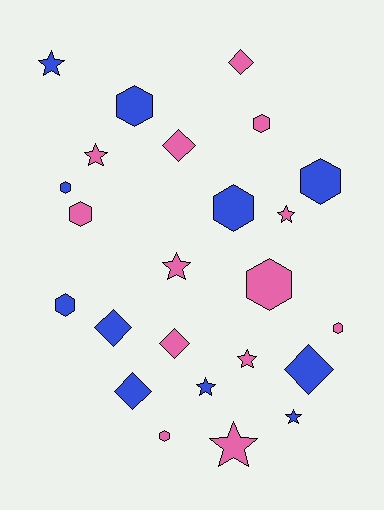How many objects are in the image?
There are 24 objects.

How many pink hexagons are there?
There are 5 pink hexagons.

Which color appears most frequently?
Pink, with 13 objects.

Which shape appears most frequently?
Hexagon, with 10 objects.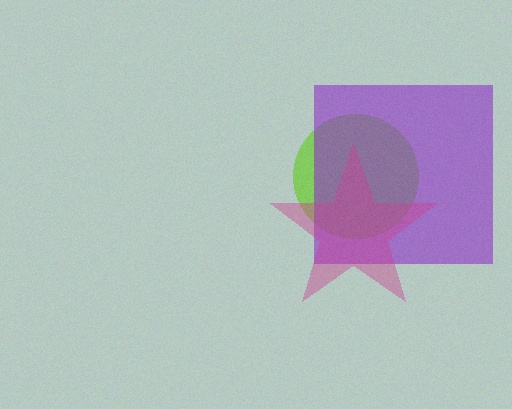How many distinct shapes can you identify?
There are 3 distinct shapes: a lime circle, a purple square, a magenta star.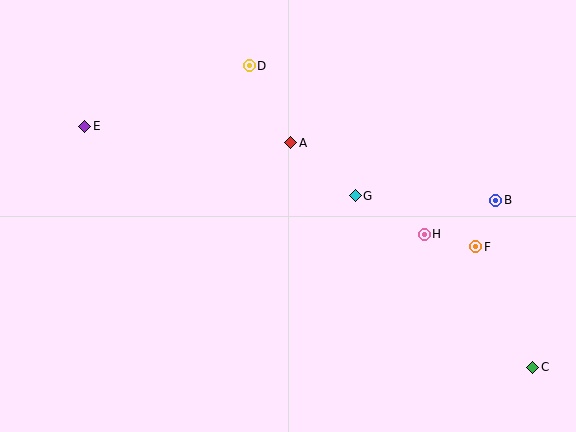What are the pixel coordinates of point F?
Point F is at (476, 247).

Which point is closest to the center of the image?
Point G at (355, 196) is closest to the center.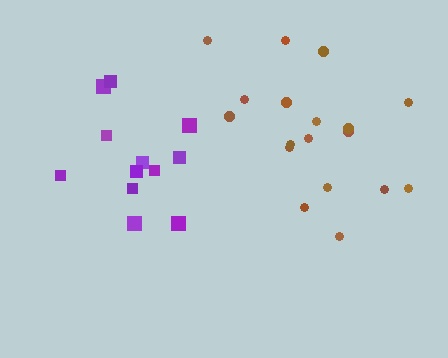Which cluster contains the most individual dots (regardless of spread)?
Brown (18).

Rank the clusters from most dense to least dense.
brown, purple.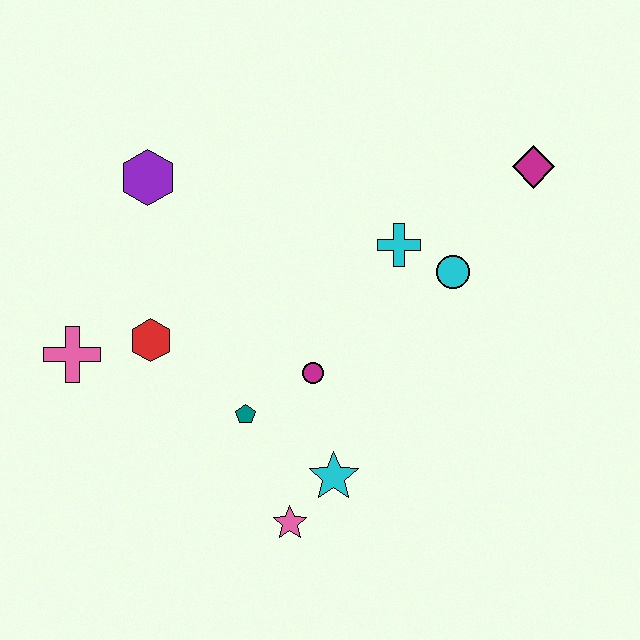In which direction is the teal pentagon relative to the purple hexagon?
The teal pentagon is below the purple hexagon.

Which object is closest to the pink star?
The cyan star is closest to the pink star.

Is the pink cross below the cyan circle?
Yes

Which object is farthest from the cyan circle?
The pink cross is farthest from the cyan circle.